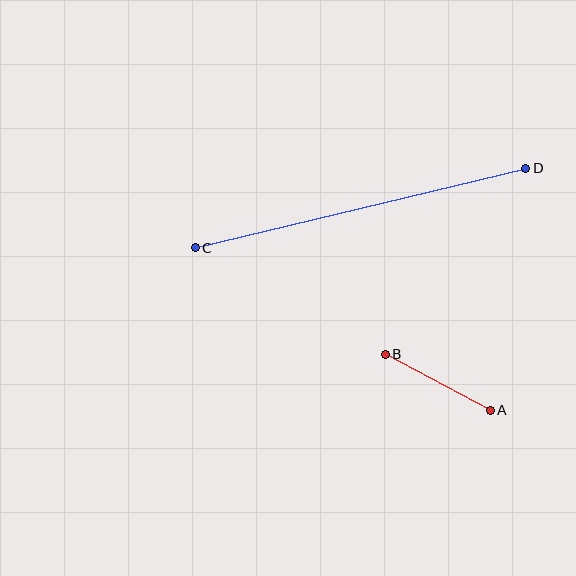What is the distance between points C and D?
The distance is approximately 340 pixels.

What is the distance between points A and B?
The distance is approximately 119 pixels.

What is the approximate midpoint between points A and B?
The midpoint is at approximately (438, 382) pixels.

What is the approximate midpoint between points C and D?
The midpoint is at approximately (361, 208) pixels.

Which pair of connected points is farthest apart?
Points C and D are farthest apart.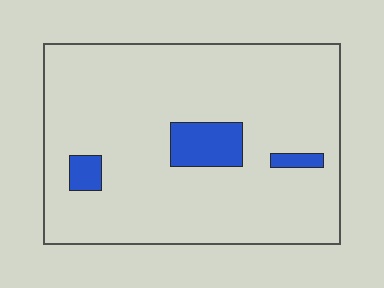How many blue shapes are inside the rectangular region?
3.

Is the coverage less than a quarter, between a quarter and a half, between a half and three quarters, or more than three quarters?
Less than a quarter.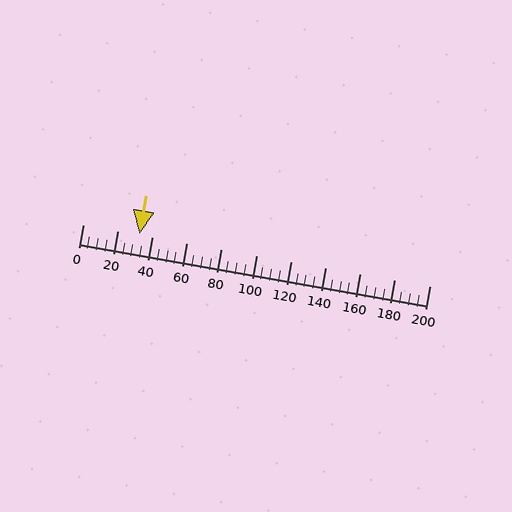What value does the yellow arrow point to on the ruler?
The yellow arrow points to approximately 33.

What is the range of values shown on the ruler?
The ruler shows values from 0 to 200.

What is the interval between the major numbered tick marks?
The major tick marks are spaced 20 units apart.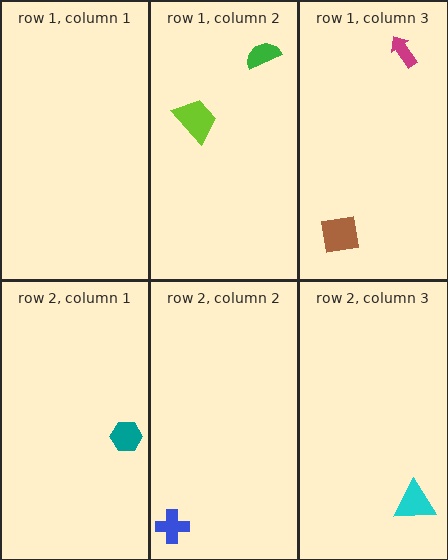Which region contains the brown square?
The row 1, column 3 region.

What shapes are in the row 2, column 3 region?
The cyan triangle.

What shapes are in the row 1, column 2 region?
The green semicircle, the lime trapezoid.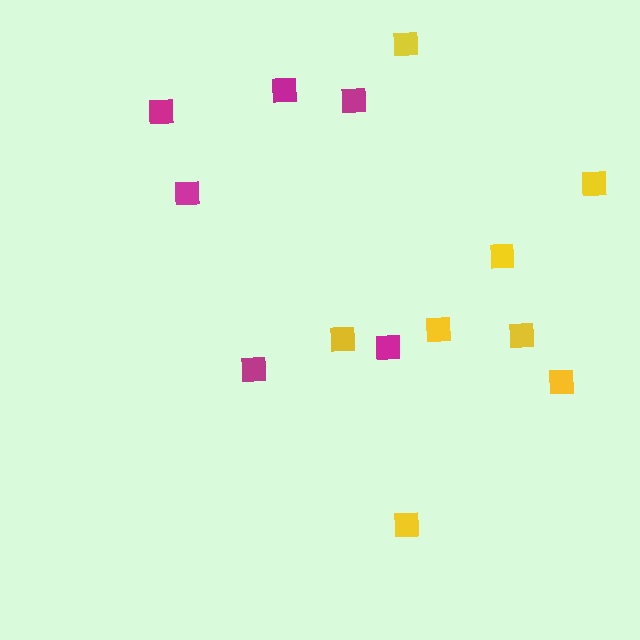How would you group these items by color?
There are 2 groups: one group of yellow squares (8) and one group of magenta squares (6).